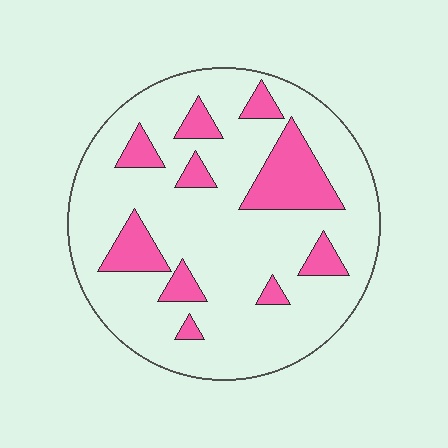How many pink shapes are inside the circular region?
10.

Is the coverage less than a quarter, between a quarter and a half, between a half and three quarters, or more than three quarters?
Less than a quarter.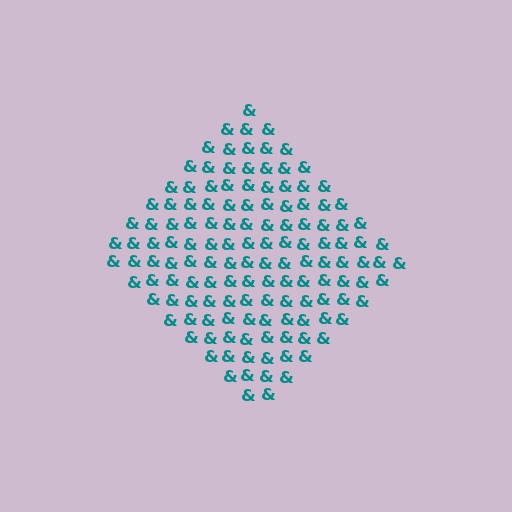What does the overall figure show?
The overall figure shows a diamond.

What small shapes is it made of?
It is made of small ampersands.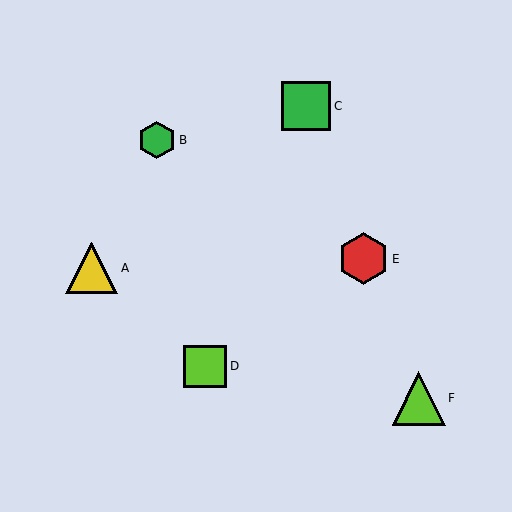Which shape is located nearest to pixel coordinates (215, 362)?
The lime square (labeled D) at (205, 366) is nearest to that location.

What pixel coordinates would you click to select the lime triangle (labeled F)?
Click at (419, 398) to select the lime triangle F.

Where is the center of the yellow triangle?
The center of the yellow triangle is at (92, 268).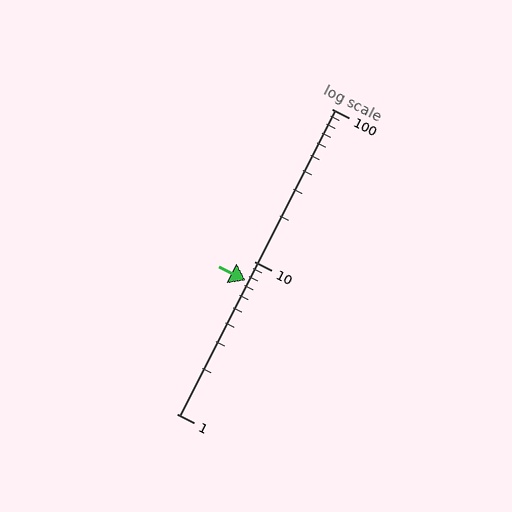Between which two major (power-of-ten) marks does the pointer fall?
The pointer is between 1 and 10.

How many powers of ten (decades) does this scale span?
The scale spans 2 decades, from 1 to 100.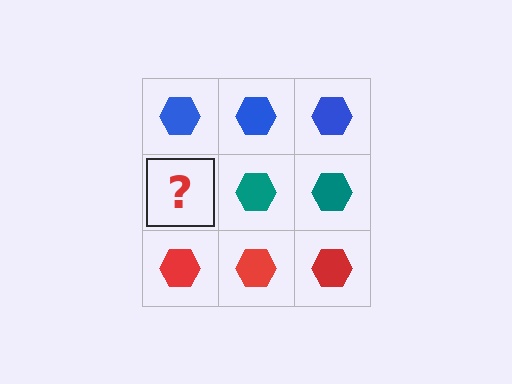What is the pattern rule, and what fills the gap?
The rule is that each row has a consistent color. The gap should be filled with a teal hexagon.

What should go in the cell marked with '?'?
The missing cell should contain a teal hexagon.